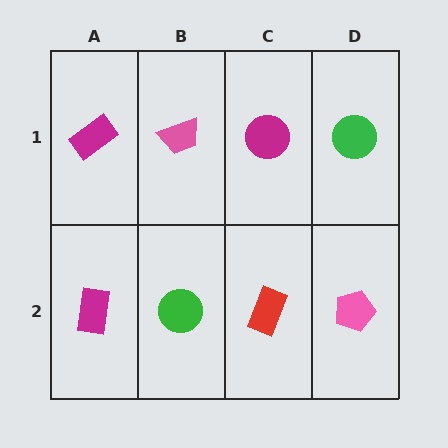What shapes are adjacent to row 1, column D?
A pink pentagon (row 2, column D), a magenta circle (row 1, column C).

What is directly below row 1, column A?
A magenta rectangle.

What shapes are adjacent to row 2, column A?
A magenta rectangle (row 1, column A), a green circle (row 2, column B).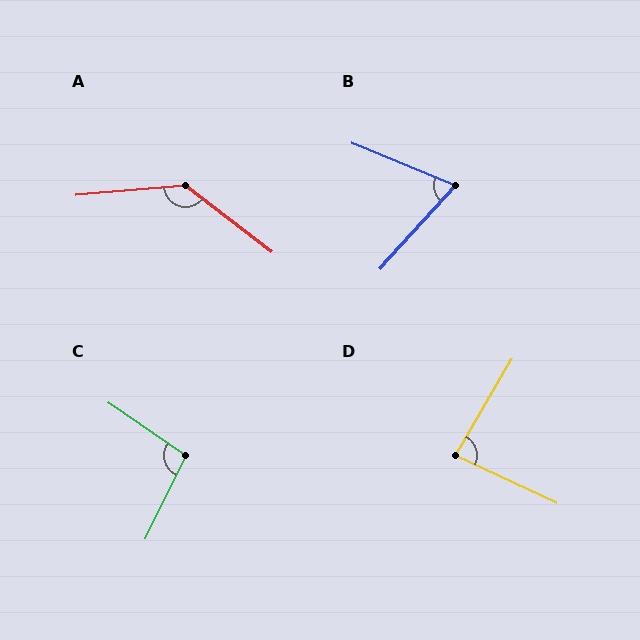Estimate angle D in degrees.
Approximately 85 degrees.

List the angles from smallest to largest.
B (70°), D (85°), C (99°), A (137°).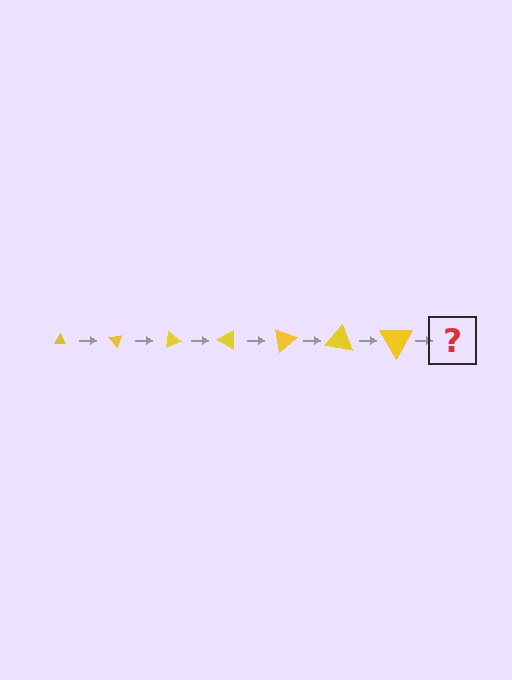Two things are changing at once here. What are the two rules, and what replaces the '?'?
The two rules are that the triangle grows larger each step and it rotates 50 degrees each step. The '?' should be a triangle, larger than the previous one and rotated 350 degrees from the start.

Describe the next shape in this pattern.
It should be a triangle, larger than the previous one and rotated 350 degrees from the start.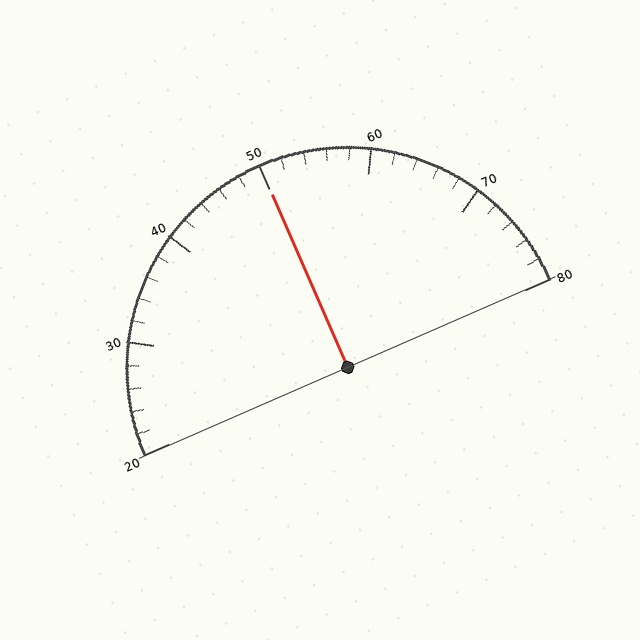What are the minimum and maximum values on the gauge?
The gauge ranges from 20 to 80.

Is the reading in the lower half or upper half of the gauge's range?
The reading is in the upper half of the range (20 to 80).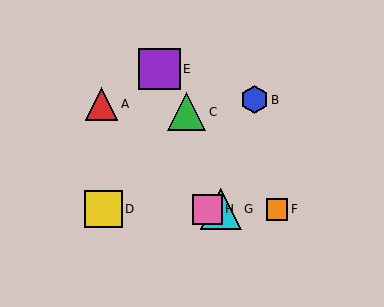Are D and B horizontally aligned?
No, D is at y≈209 and B is at y≈100.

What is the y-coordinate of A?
Object A is at y≈104.